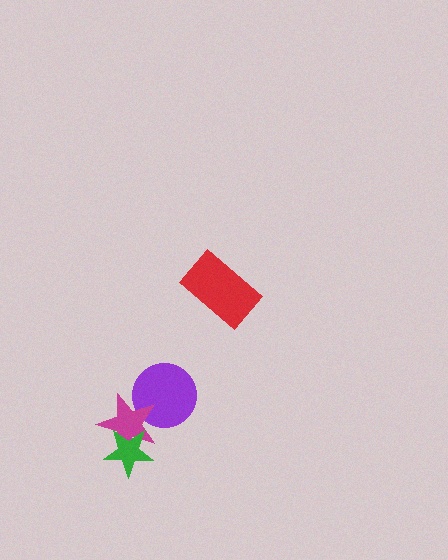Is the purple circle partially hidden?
Yes, it is partially covered by another shape.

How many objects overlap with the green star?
1 object overlaps with the green star.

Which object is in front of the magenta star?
The green star is in front of the magenta star.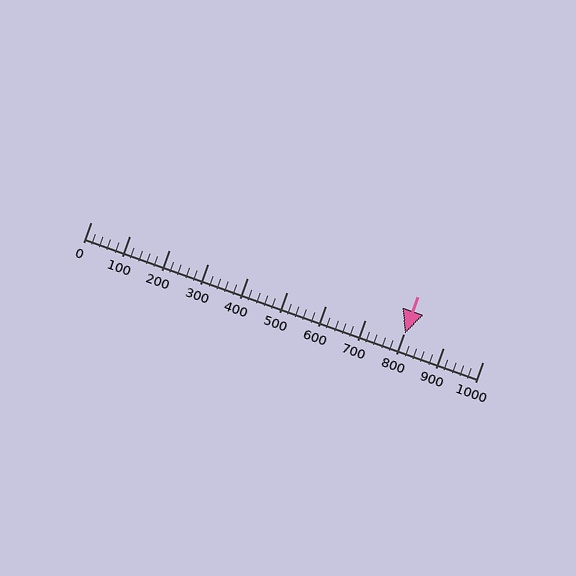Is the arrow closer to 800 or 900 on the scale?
The arrow is closer to 800.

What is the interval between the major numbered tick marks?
The major tick marks are spaced 100 units apart.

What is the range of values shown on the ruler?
The ruler shows values from 0 to 1000.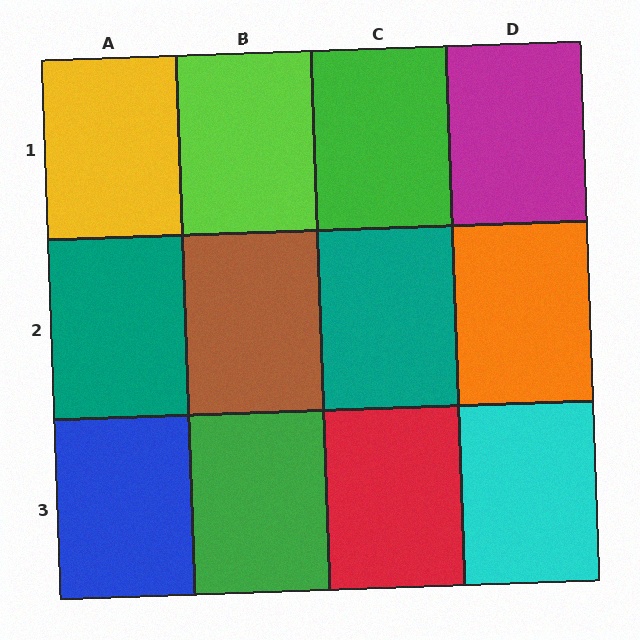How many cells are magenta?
1 cell is magenta.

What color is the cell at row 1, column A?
Yellow.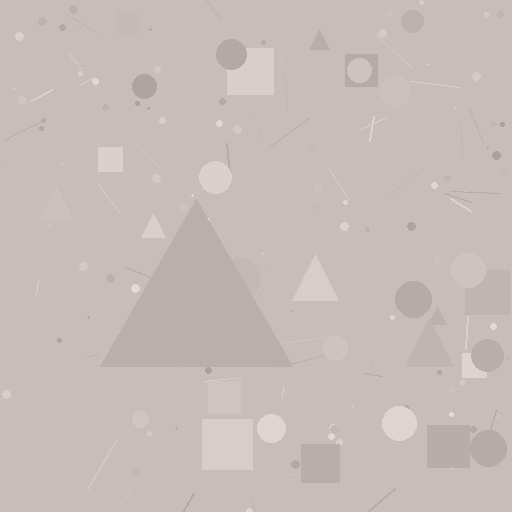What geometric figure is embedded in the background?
A triangle is embedded in the background.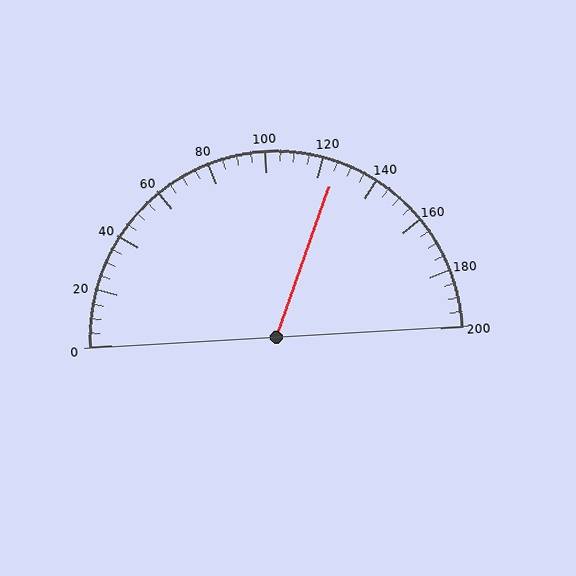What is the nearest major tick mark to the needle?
The nearest major tick mark is 120.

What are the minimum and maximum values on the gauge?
The gauge ranges from 0 to 200.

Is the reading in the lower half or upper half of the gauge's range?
The reading is in the upper half of the range (0 to 200).